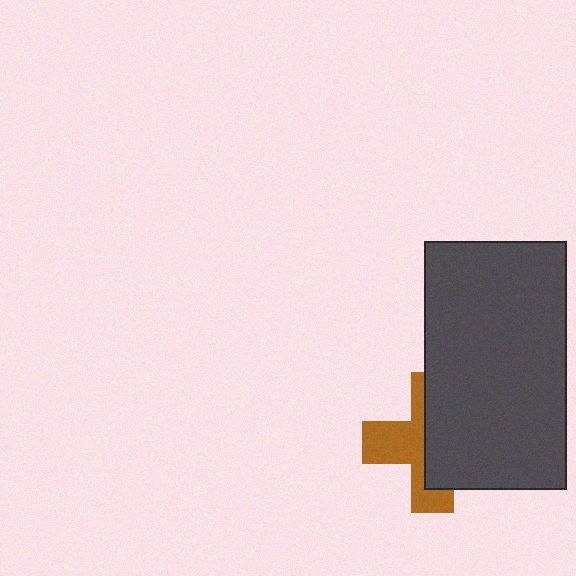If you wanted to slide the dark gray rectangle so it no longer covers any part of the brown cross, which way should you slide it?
Slide it right — that is the most direct way to separate the two shapes.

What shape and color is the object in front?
The object in front is a dark gray rectangle.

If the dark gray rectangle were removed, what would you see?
You would see the complete brown cross.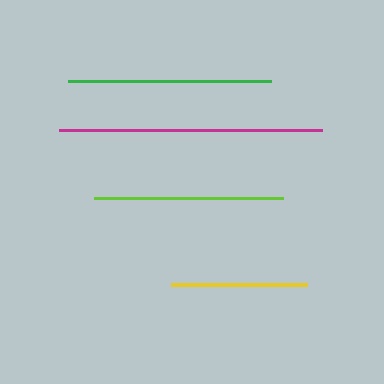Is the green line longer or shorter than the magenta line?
The magenta line is longer than the green line.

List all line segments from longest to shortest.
From longest to shortest: magenta, green, lime, yellow.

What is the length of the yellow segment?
The yellow segment is approximately 136 pixels long.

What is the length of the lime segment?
The lime segment is approximately 189 pixels long.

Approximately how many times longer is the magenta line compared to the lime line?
The magenta line is approximately 1.4 times the length of the lime line.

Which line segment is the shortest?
The yellow line is the shortest at approximately 136 pixels.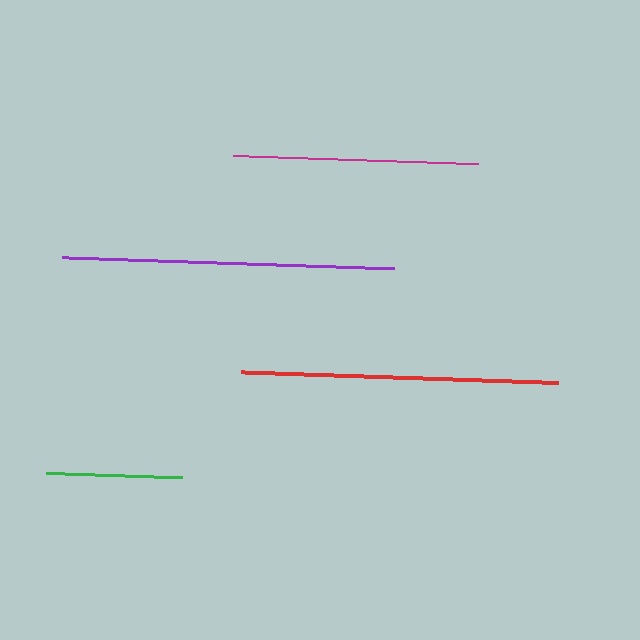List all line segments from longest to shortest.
From longest to shortest: purple, red, magenta, green.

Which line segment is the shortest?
The green line is the shortest at approximately 135 pixels.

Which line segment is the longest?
The purple line is the longest at approximately 332 pixels.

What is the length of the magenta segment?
The magenta segment is approximately 246 pixels long.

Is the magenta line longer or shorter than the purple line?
The purple line is longer than the magenta line.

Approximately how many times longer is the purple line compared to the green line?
The purple line is approximately 2.5 times the length of the green line.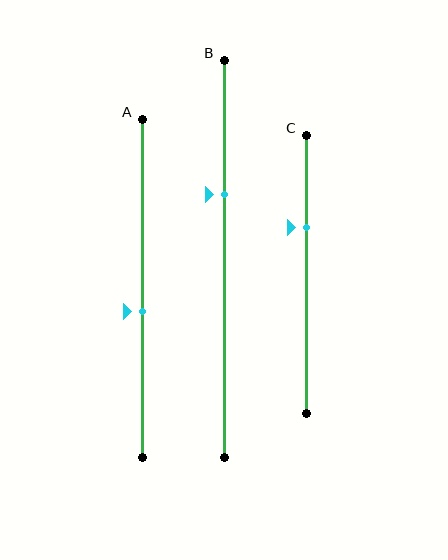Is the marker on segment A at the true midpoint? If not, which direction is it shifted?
No, the marker on segment A is shifted downward by about 7% of the segment length.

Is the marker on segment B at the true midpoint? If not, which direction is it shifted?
No, the marker on segment B is shifted upward by about 16% of the segment length.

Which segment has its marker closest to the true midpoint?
Segment A has its marker closest to the true midpoint.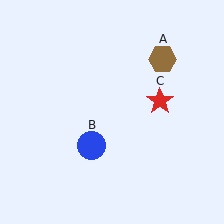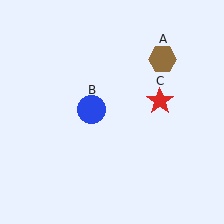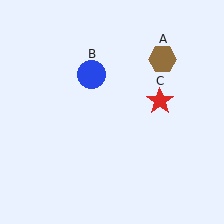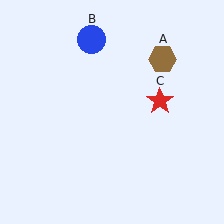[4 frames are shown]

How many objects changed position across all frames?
1 object changed position: blue circle (object B).